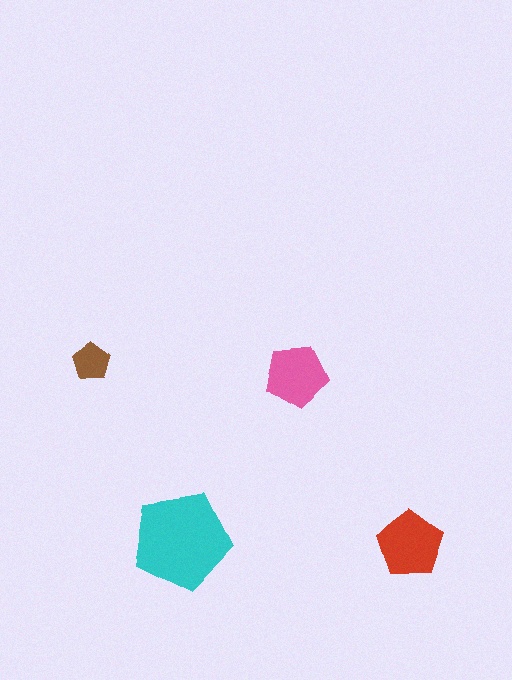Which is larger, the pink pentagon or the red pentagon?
The red one.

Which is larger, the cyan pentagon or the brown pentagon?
The cyan one.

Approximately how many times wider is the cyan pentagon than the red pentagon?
About 1.5 times wider.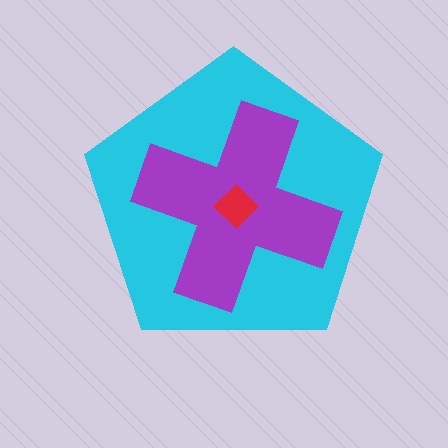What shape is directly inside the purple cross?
The red diamond.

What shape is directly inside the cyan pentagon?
The purple cross.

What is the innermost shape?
The red diamond.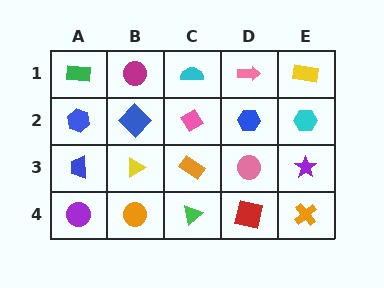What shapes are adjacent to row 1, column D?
A blue hexagon (row 2, column D), a cyan semicircle (row 1, column C), a yellow rectangle (row 1, column E).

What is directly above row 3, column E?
A cyan hexagon.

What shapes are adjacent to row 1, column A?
A blue hexagon (row 2, column A), a magenta circle (row 1, column B).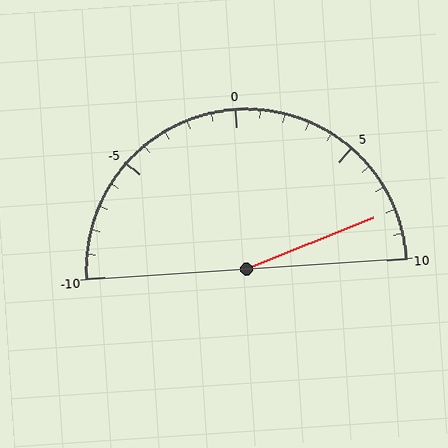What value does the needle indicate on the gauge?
The needle indicates approximately 8.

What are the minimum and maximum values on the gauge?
The gauge ranges from -10 to 10.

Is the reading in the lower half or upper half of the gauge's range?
The reading is in the upper half of the range (-10 to 10).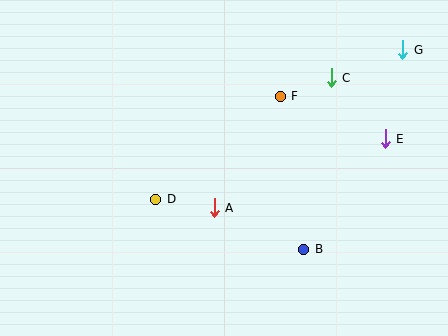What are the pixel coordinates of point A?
Point A is at (214, 208).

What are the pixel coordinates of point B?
Point B is at (304, 249).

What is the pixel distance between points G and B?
The distance between G and B is 223 pixels.